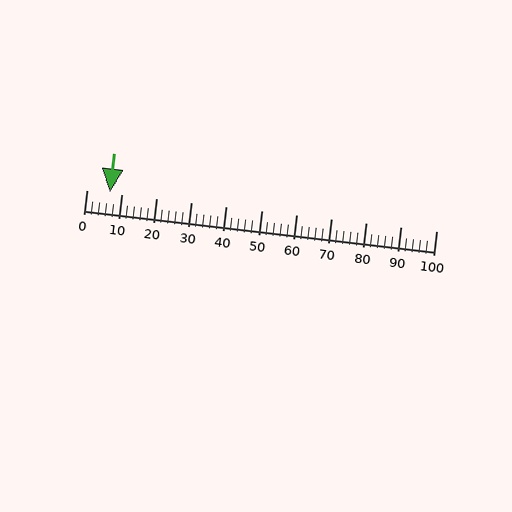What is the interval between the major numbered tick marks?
The major tick marks are spaced 10 units apart.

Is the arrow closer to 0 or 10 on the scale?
The arrow is closer to 10.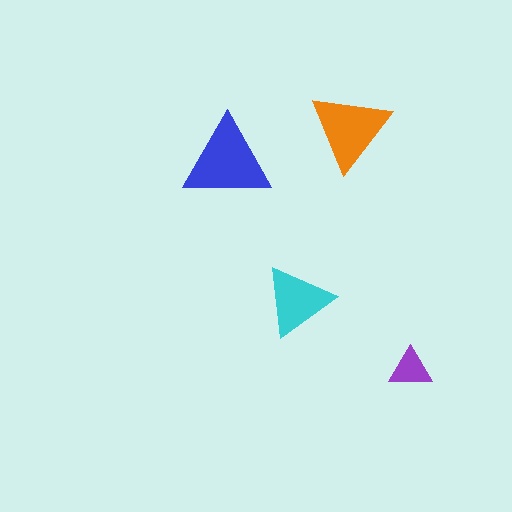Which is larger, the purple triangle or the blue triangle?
The blue one.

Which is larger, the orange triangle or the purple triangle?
The orange one.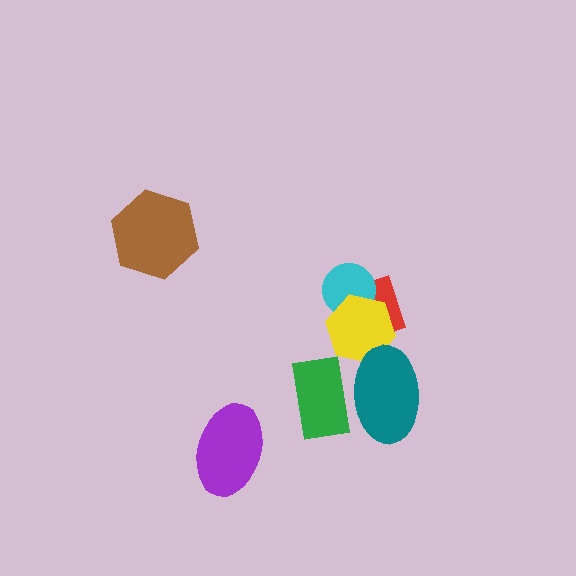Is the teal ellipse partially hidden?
Yes, it is partially covered by another shape.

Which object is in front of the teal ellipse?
The green rectangle is in front of the teal ellipse.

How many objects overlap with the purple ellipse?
0 objects overlap with the purple ellipse.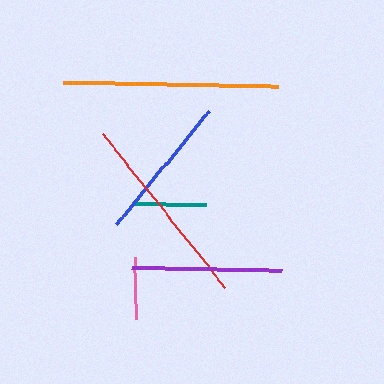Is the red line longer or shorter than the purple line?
The red line is longer than the purple line.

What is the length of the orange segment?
The orange segment is approximately 214 pixels long.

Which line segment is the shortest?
The pink line is the shortest at approximately 62 pixels.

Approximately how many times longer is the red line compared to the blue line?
The red line is approximately 1.4 times the length of the blue line.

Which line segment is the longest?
The orange line is the longest at approximately 214 pixels.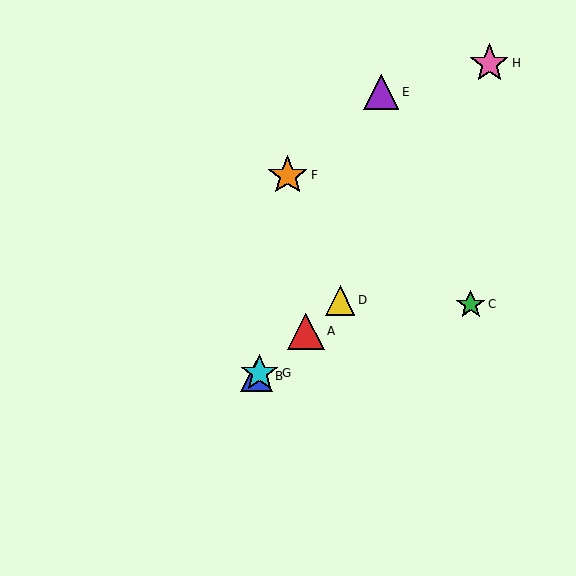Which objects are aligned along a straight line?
Objects A, B, D, G are aligned along a straight line.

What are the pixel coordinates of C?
Object C is at (471, 305).